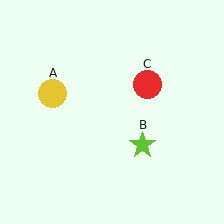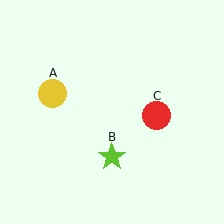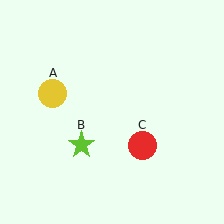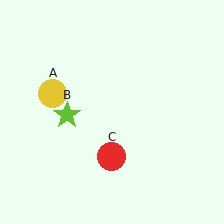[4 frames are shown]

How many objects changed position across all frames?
2 objects changed position: lime star (object B), red circle (object C).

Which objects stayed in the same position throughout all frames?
Yellow circle (object A) remained stationary.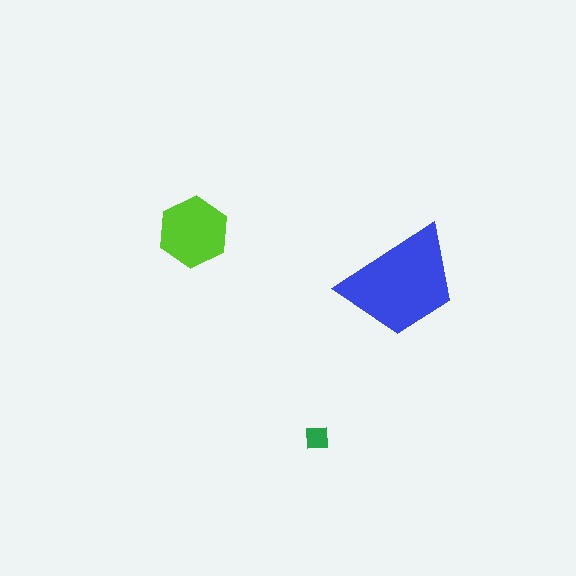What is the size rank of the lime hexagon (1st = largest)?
2nd.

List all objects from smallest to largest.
The green square, the lime hexagon, the blue trapezoid.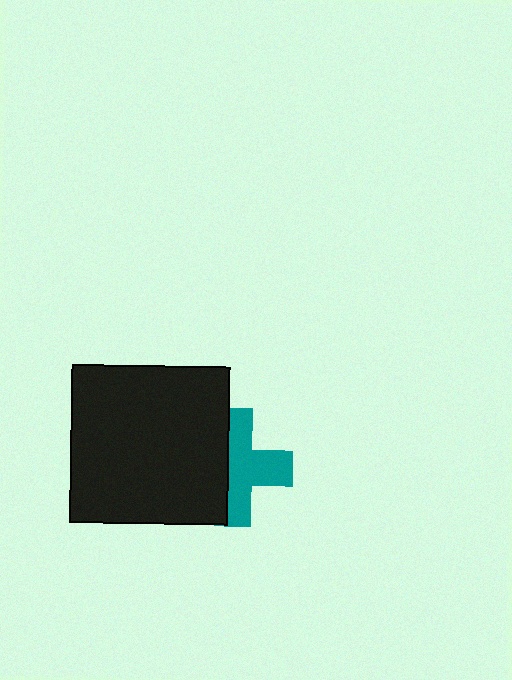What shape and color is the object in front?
The object in front is a black square.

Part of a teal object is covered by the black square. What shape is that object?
It is a cross.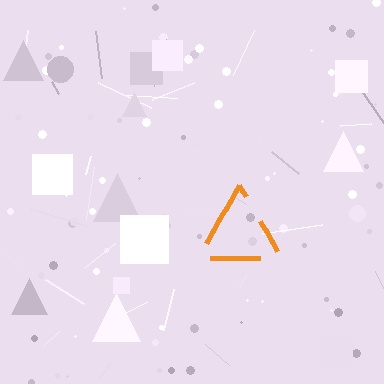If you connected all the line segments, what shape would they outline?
They would outline a triangle.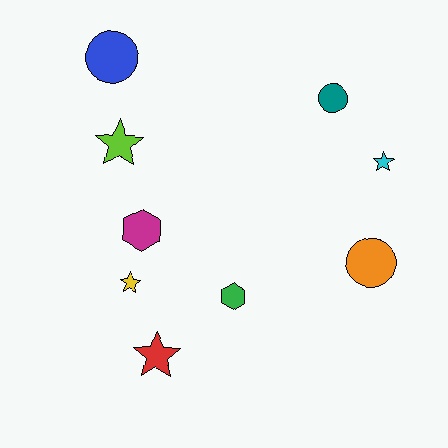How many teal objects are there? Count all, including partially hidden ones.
There is 1 teal object.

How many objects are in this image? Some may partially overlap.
There are 9 objects.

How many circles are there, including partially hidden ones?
There are 3 circles.